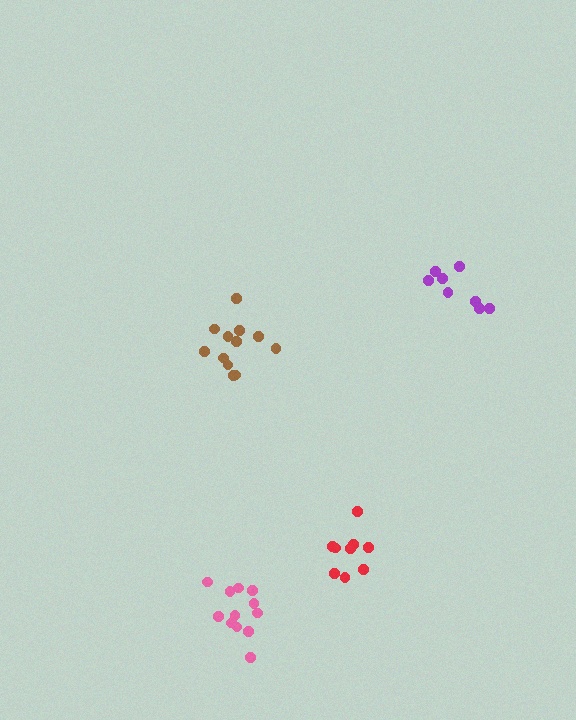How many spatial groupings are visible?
There are 4 spatial groupings.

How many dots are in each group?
Group 1: 12 dots, Group 2: 9 dots, Group 3: 8 dots, Group 4: 12 dots (41 total).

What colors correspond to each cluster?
The clusters are colored: brown, red, purple, pink.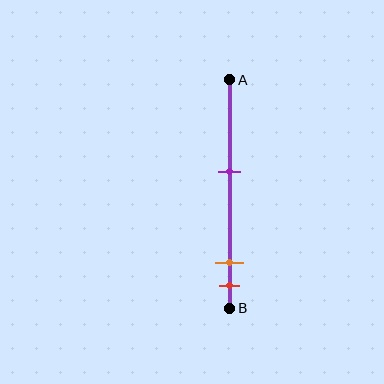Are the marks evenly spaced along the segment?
No, the marks are not evenly spaced.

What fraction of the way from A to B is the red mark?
The red mark is approximately 90% (0.9) of the way from A to B.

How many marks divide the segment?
There are 3 marks dividing the segment.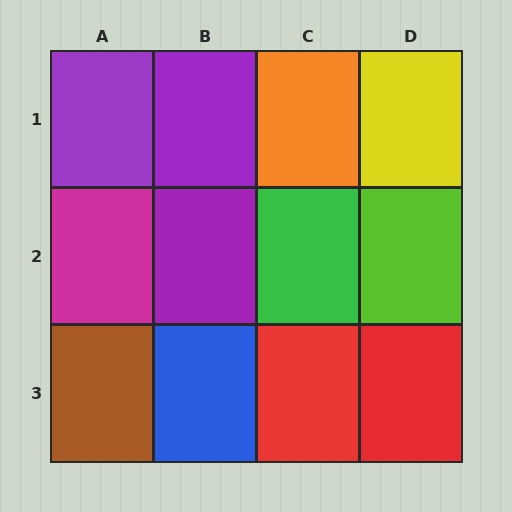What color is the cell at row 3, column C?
Red.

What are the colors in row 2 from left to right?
Magenta, purple, green, lime.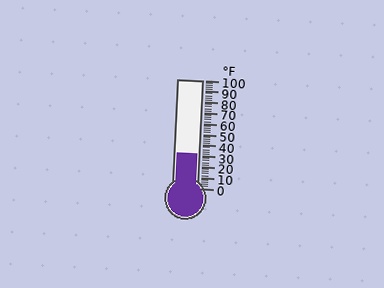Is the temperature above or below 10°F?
The temperature is above 10°F.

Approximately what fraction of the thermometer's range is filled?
The thermometer is filled to approximately 30% of its range.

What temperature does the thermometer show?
The thermometer shows approximately 32°F.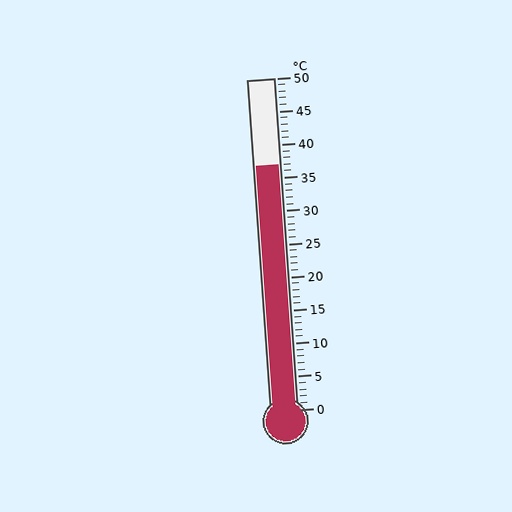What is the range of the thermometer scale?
The thermometer scale ranges from 0°C to 50°C.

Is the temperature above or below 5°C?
The temperature is above 5°C.